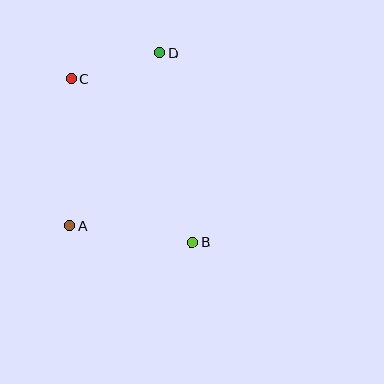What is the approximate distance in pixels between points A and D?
The distance between A and D is approximately 194 pixels.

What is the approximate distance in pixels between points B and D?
The distance between B and D is approximately 193 pixels.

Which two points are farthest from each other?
Points B and C are farthest from each other.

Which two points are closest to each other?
Points C and D are closest to each other.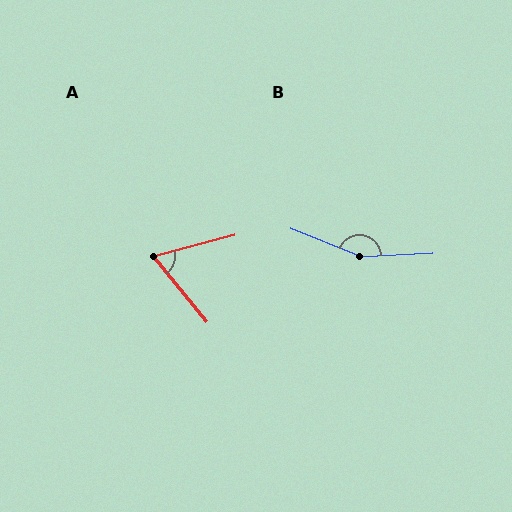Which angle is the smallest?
A, at approximately 65 degrees.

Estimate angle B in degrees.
Approximately 155 degrees.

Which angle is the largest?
B, at approximately 155 degrees.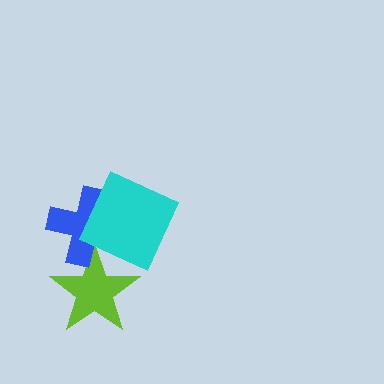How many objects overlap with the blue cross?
2 objects overlap with the blue cross.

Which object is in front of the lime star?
The blue cross is in front of the lime star.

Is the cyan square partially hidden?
No, no other shape covers it.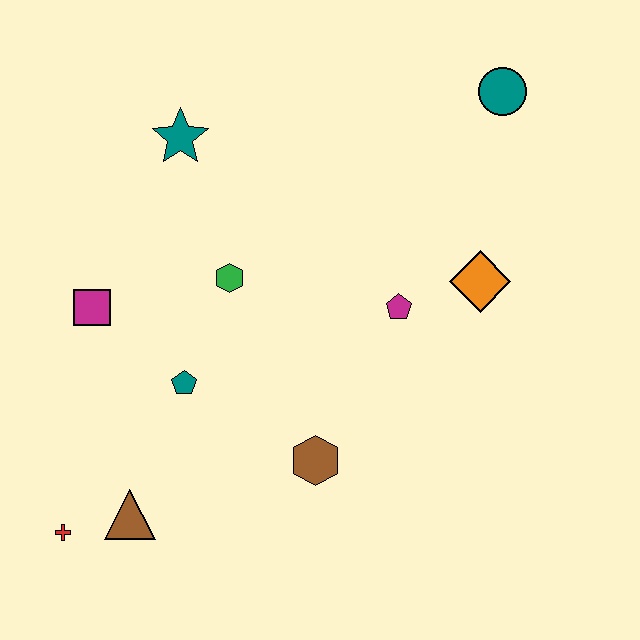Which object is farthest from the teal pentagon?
The teal circle is farthest from the teal pentagon.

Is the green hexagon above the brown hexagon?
Yes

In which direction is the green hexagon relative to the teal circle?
The green hexagon is to the left of the teal circle.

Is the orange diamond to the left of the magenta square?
No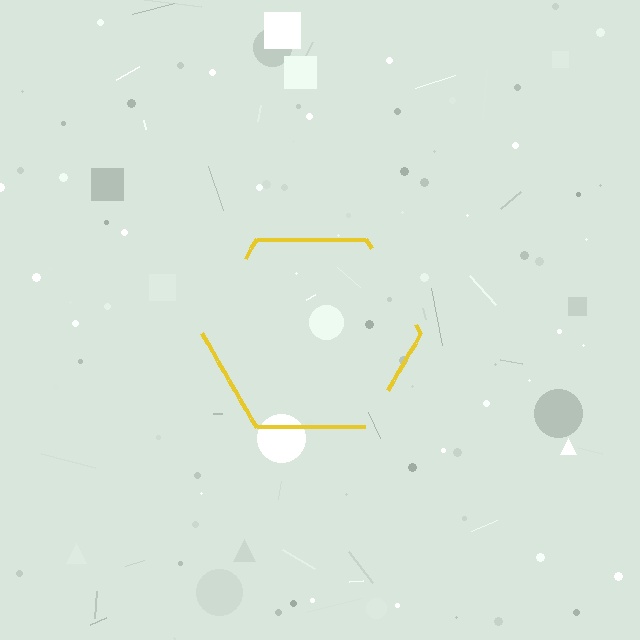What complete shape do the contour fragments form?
The contour fragments form a hexagon.